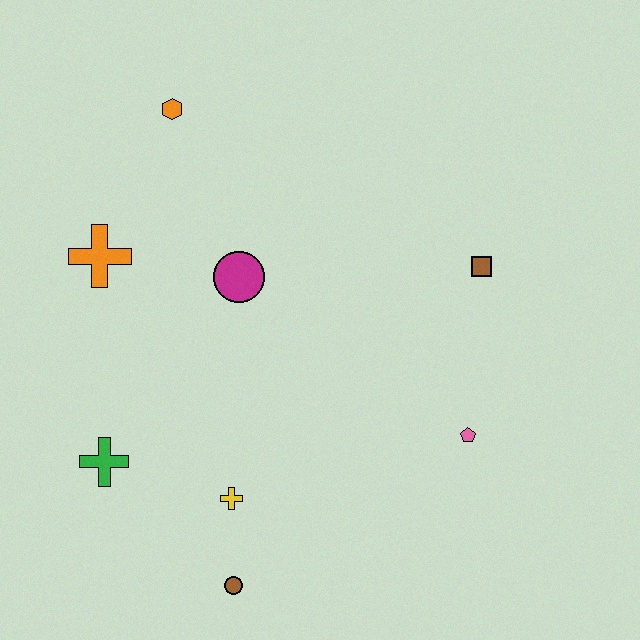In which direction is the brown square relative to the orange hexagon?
The brown square is to the right of the orange hexagon.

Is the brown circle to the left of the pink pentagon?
Yes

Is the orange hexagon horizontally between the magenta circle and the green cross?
Yes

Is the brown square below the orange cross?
Yes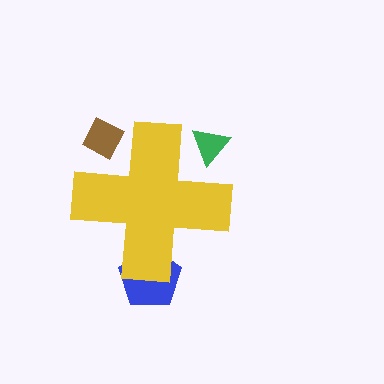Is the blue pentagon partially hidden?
Yes, the blue pentagon is partially hidden behind the yellow cross.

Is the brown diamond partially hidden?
Yes, the brown diamond is partially hidden behind the yellow cross.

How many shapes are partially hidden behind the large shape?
3 shapes are partially hidden.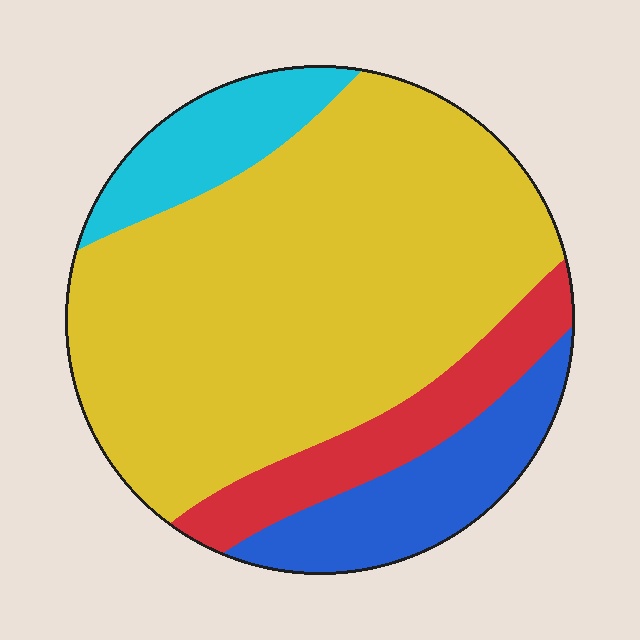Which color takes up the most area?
Yellow, at roughly 65%.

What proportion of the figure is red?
Red takes up about one eighth (1/8) of the figure.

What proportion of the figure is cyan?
Cyan covers about 10% of the figure.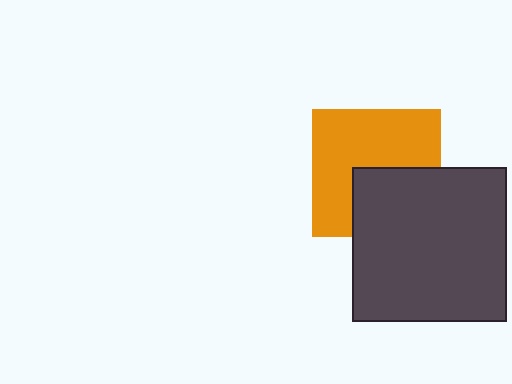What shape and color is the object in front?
The object in front is a dark gray square.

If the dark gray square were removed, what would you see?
You would see the complete orange square.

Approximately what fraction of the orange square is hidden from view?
Roughly 38% of the orange square is hidden behind the dark gray square.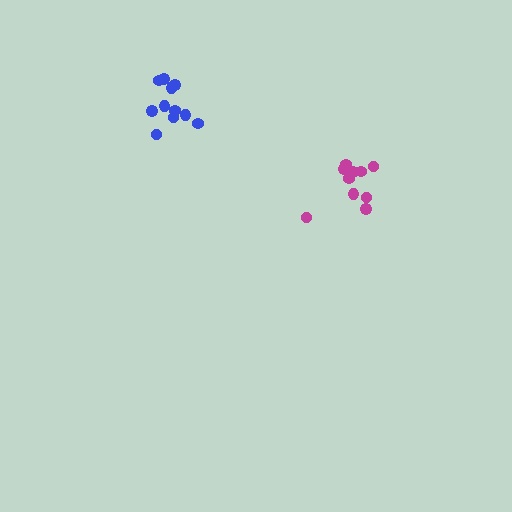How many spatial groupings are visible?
There are 2 spatial groupings.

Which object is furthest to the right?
The magenta cluster is rightmost.